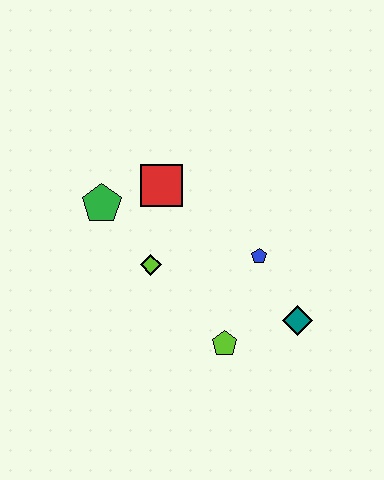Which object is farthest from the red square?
The teal diamond is farthest from the red square.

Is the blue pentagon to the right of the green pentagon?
Yes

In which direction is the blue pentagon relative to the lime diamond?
The blue pentagon is to the right of the lime diamond.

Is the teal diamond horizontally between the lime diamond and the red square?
No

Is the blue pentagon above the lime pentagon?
Yes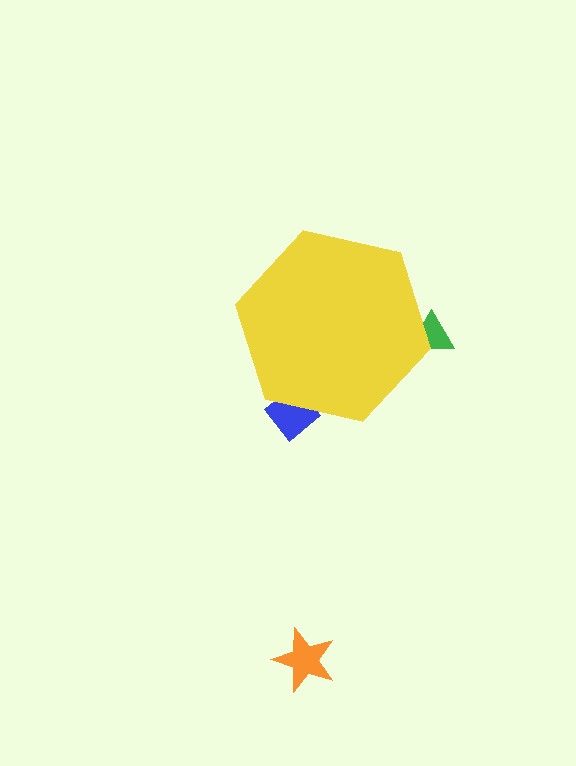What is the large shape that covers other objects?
A yellow hexagon.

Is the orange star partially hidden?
No, the orange star is fully visible.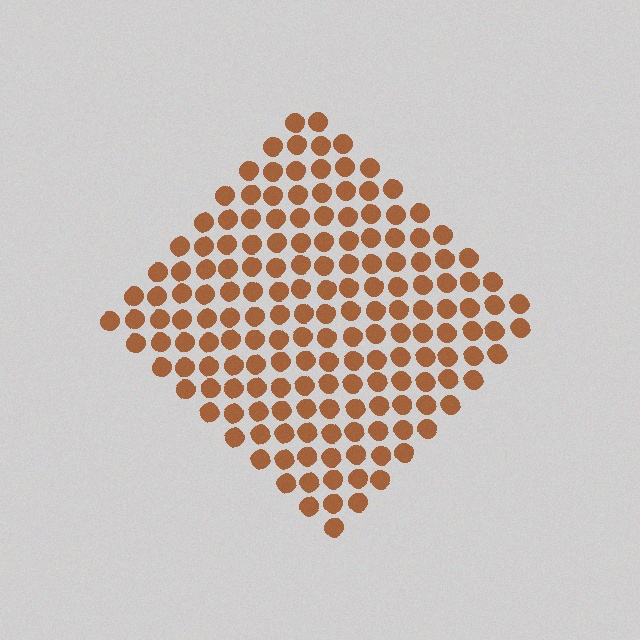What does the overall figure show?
The overall figure shows a diamond.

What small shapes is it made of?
It is made of small circles.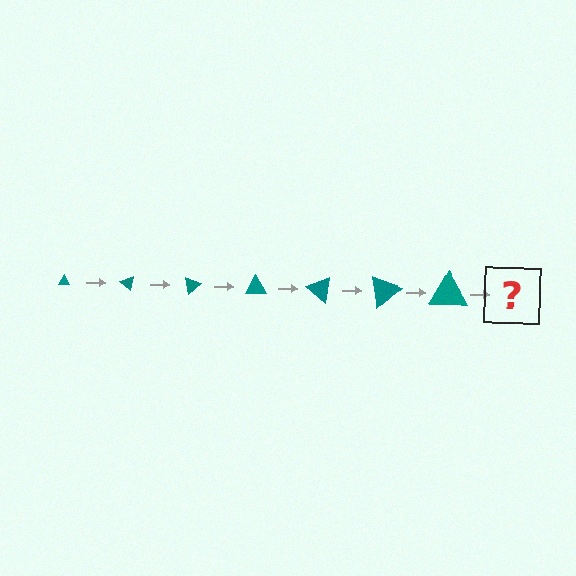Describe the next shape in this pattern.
It should be a triangle, larger than the previous one and rotated 280 degrees from the start.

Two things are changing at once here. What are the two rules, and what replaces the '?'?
The two rules are that the triangle grows larger each step and it rotates 40 degrees each step. The '?' should be a triangle, larger than the previous one and rotated 280 degrees from the start.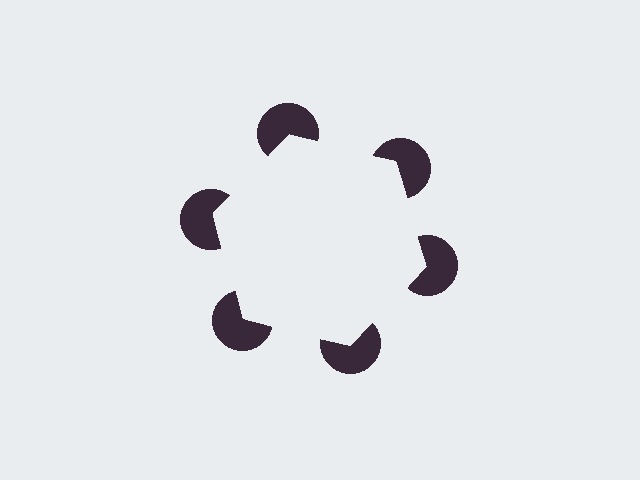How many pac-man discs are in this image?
There are 6 — one at each vertex of the illusory hexagon.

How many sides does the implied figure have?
6 sides.